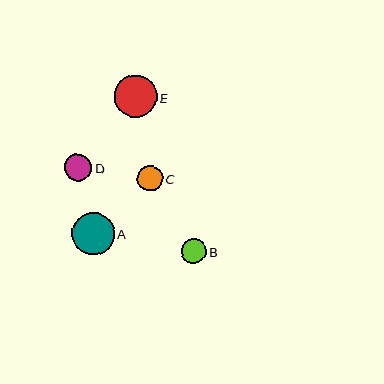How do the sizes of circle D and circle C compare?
Circle D and circle C are approximately the same size.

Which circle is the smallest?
Circle C is the smallest with a size of approximately 25 pixels.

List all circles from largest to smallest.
From largest to smallest: A, E, D, B, C.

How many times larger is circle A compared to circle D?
Circle A is approximately 1.6 times the size of circle D.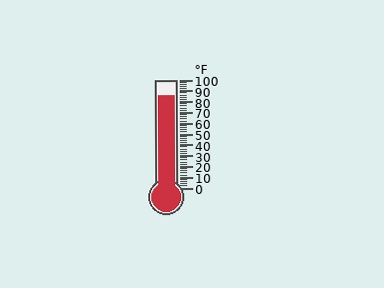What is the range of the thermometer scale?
The thermometer scale ranges from 0°F to 100°F.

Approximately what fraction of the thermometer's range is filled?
The thermometer is filled to approximately 85% of its range.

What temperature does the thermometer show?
The thermometer shows approximately 86°F.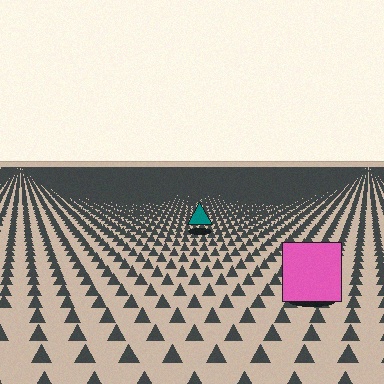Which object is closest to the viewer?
The pink square is closest. The texture marks near it are larger and more spread out.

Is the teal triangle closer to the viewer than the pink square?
No. The pink square is closer — you can tell from the texture gradient: the ground texture is coarser near it.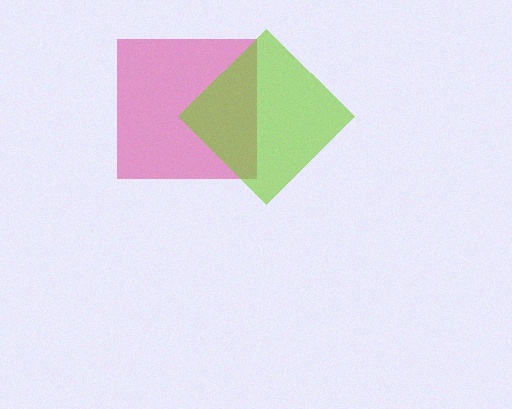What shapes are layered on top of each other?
The layered shapes are: a magenta square, a lime diamond.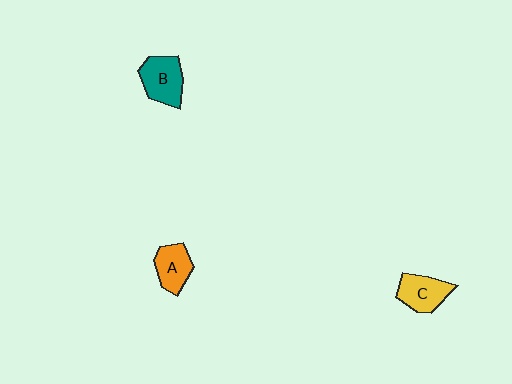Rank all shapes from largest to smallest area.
From largest to smallest: B (teal), C (yellow), A (orange).